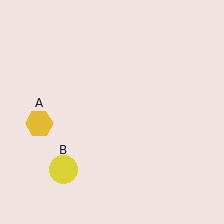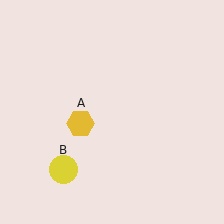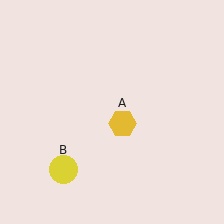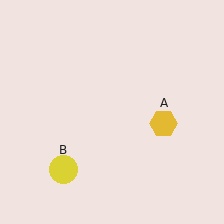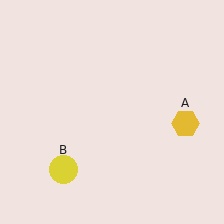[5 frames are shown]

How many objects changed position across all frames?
1 object changed position: yellow hexagon (object A).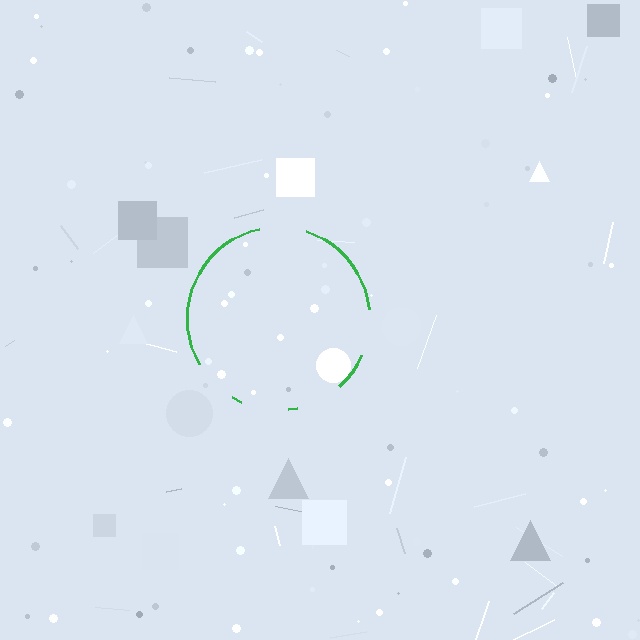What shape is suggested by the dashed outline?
The dashed outline suggests a circle.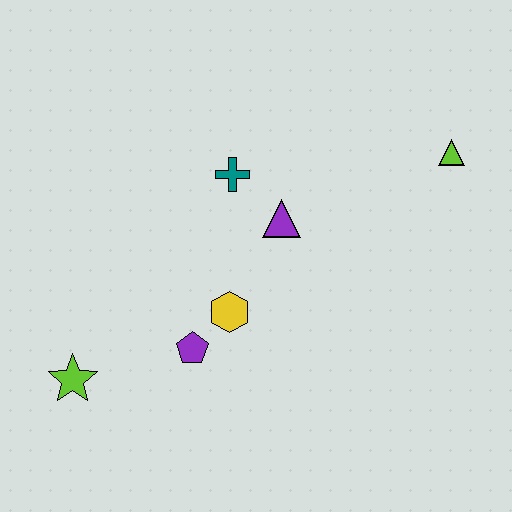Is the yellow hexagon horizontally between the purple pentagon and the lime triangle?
Yes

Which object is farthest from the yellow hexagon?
The lime triangle is farthest from the yellow hexagon.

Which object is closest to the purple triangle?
The teal cross is closest to the purple triangle.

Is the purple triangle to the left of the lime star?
No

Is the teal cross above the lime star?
Yes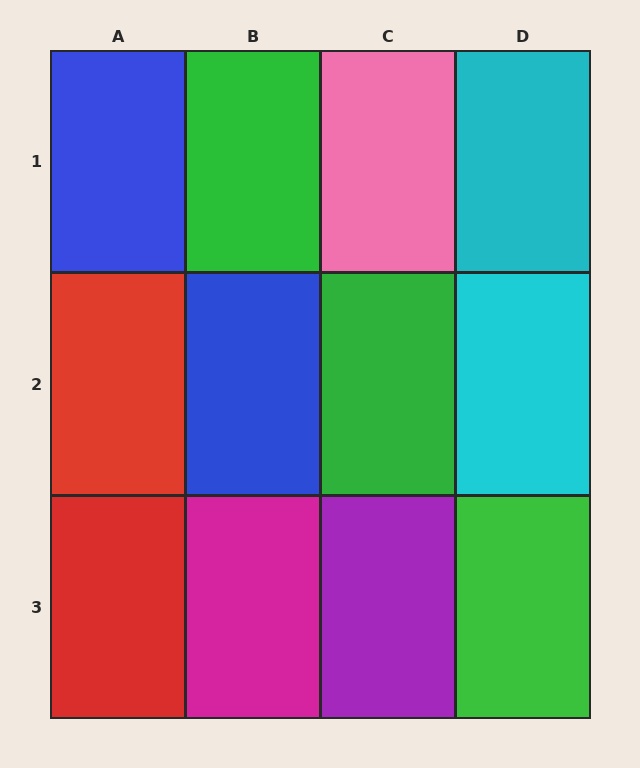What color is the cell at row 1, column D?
Cyan.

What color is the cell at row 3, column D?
Green.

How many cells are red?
2 cells are red.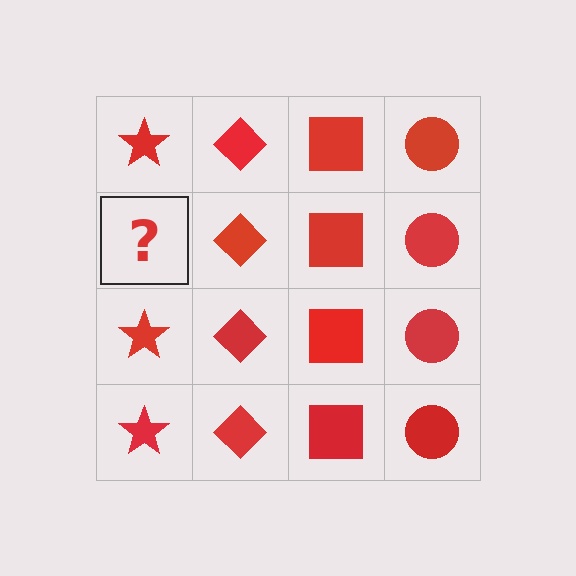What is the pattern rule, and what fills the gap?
The rule is that each column has a consistent shape. The gap should be filled with a red star.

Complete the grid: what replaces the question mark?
The question mark should be replaced with a red star.